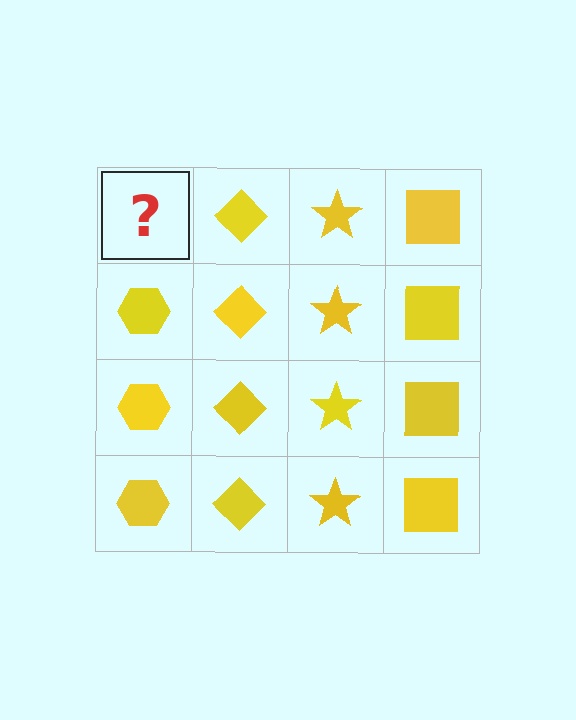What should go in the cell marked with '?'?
The missing cell should contain a yellow hexagon.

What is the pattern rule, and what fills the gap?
The rule is that each column has a consistent shape. The gap should be filled with a yellow hexagon.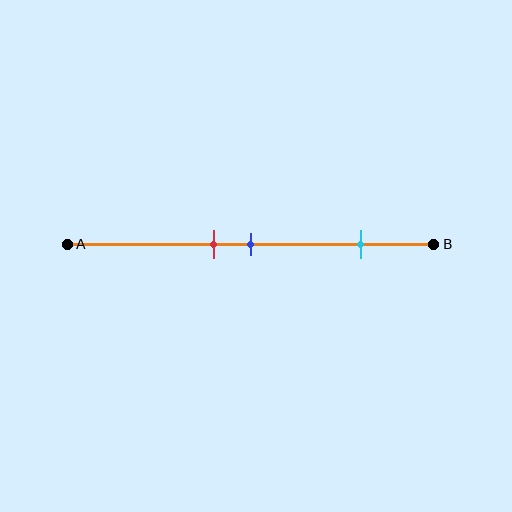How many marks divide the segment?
There are 3 marks dividing the segment.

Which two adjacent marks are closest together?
The red and blue marks are the closest adjacent pair.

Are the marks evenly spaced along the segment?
No, the marks are not evenly spaced.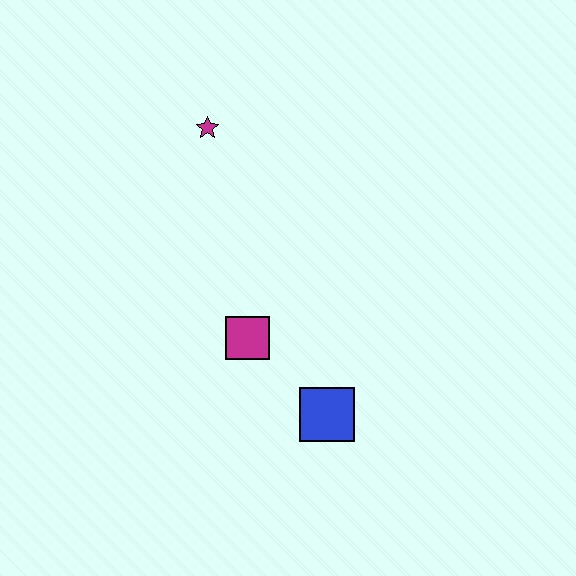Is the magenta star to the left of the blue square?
Yes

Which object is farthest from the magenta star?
The blue square is farthest from the magenta star.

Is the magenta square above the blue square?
Yes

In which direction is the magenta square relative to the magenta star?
The magenta square is below the magenta star.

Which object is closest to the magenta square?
The blue square is closest to the magenta square.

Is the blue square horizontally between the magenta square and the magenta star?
No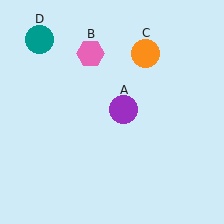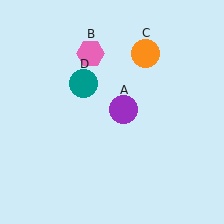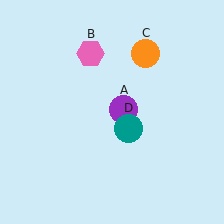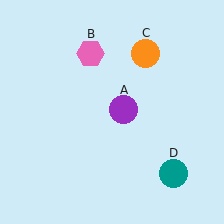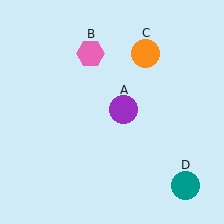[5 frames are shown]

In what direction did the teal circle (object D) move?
The teal circle (object D) moved down and to the right.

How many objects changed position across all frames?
1 object changed position: teal circle (object D).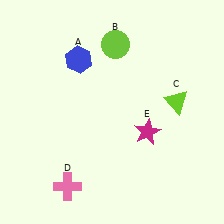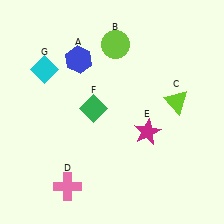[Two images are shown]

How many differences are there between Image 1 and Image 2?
There are 2 differences between the two images.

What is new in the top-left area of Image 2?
A cyan diamond (G) was added in the top-left area of Image 2.